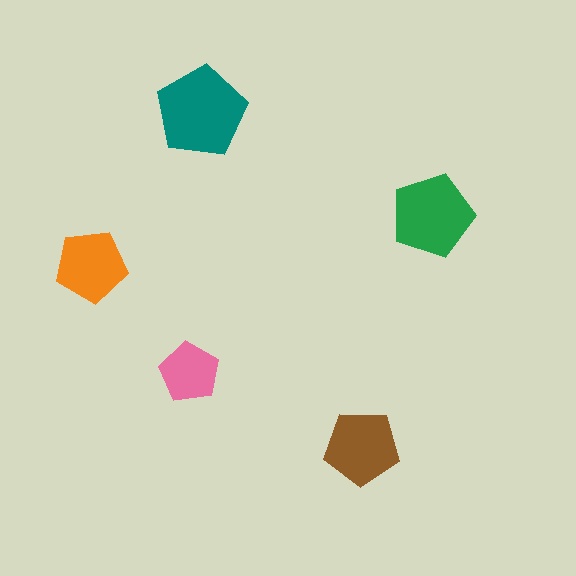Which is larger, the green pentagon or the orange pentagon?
The green one.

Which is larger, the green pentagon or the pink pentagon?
The green one.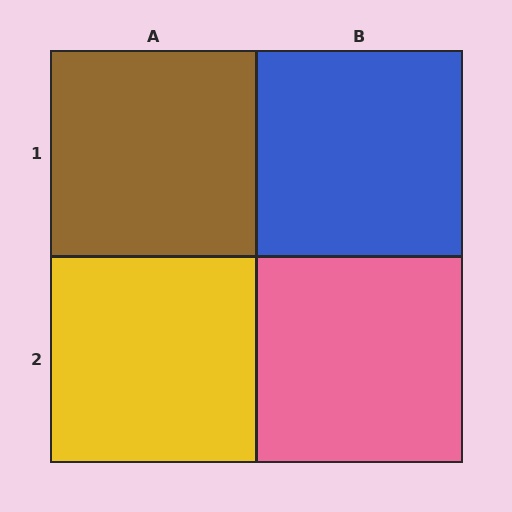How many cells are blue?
1 cell is blue.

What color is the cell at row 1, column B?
Blue.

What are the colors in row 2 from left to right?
Yellow, pink.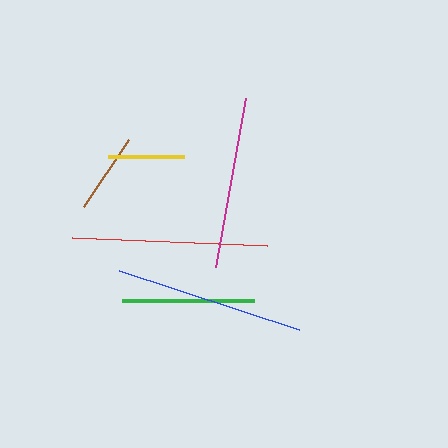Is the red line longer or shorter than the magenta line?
The red line is longer than the magenta line.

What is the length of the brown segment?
The brown segment is approximately 81 pixels long.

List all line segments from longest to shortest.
From longest to shortest: red, blue, magenta, green, brown, yellow.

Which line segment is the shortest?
The yellow line is the shortest at approximately 77 pixels.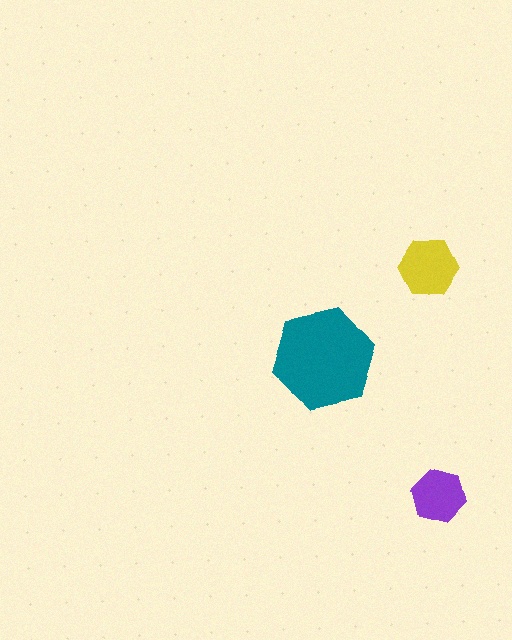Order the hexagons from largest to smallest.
the teal one, the yellow one, the purple one.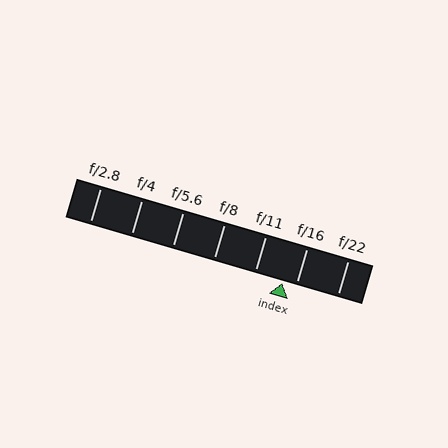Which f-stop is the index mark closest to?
The index mark is closest to f/16.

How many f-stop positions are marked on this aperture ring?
There are 7 f-stop positions marked.